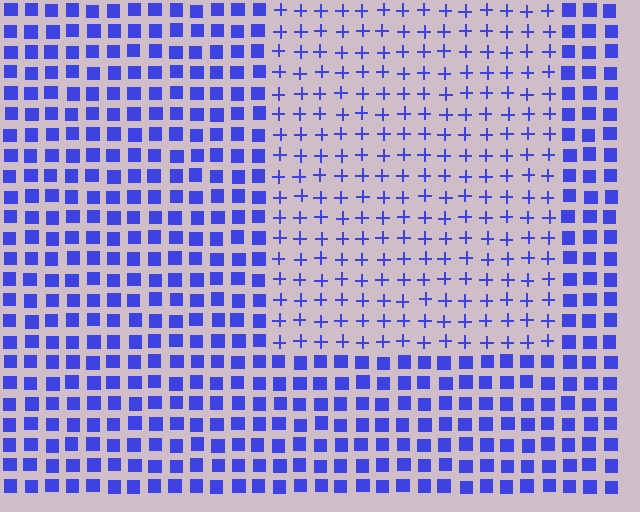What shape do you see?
I see a rectangle.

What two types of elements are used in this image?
The image uses plus signs inside the rectangle region and squares outside it.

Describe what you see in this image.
The image is filled with small blue elements arranged in a uniform grid. A rectangle-shaped region contains plus signs, while the surrounding area contains squares. The boundary is defined purely by the change in element shape.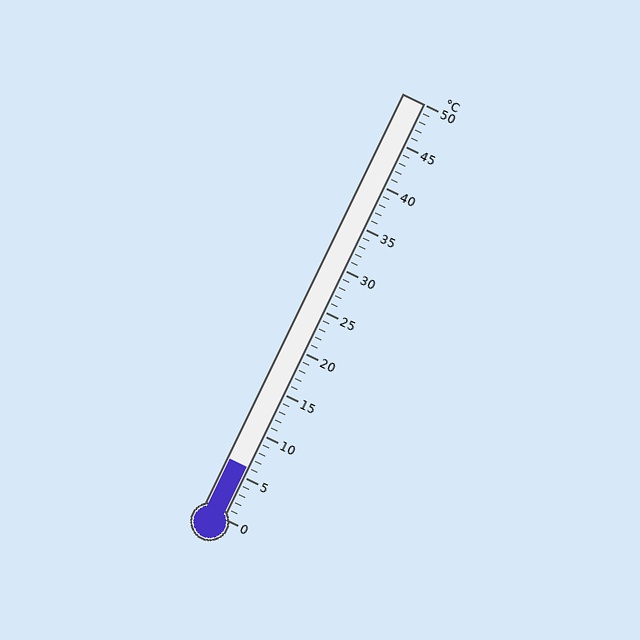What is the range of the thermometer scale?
The thermometer scale ranges from 0°C to 50°C.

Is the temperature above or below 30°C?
The temperature is below 30°C.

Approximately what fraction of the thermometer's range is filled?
The thermometer is filled to approximately 10% of its range.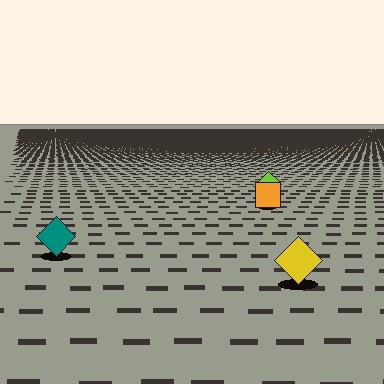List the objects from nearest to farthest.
From nearest to farthest: the yellow diamond, the teal diamond, the orange square, the lime diamond.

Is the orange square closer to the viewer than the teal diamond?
No. The teal diamond is closer — you can tell from the texture gradient: the ground texture is coarser near it.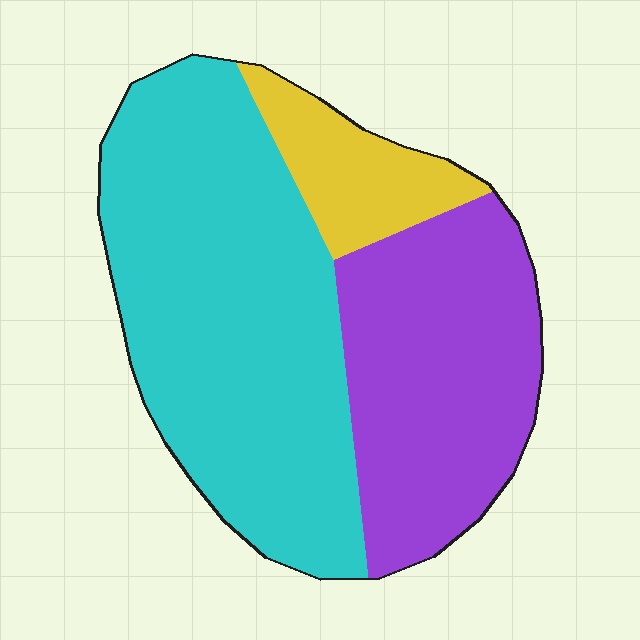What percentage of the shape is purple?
Purple takes up between a third and a half of the shape.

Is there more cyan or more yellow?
Cyan.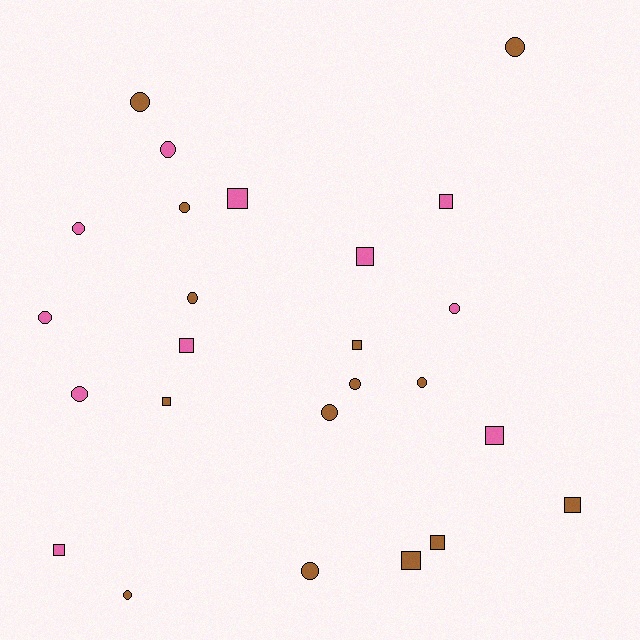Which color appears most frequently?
Brown, with 14 objects.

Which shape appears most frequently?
Circle, with 14 objects.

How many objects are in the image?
There are 25 objects.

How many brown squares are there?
There are 5 brown squares.